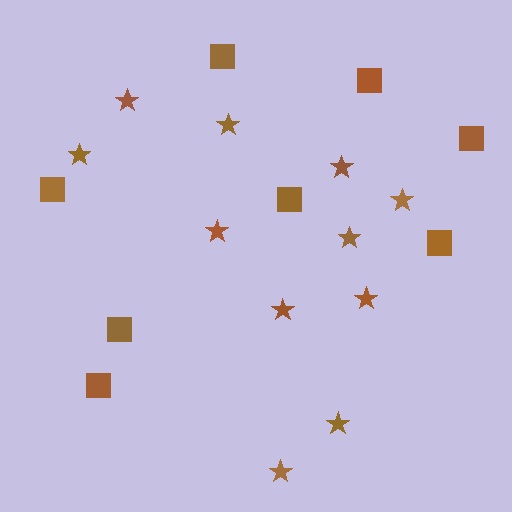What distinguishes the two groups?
There are 2 groups: one group of stars (11) and one group of squares (8).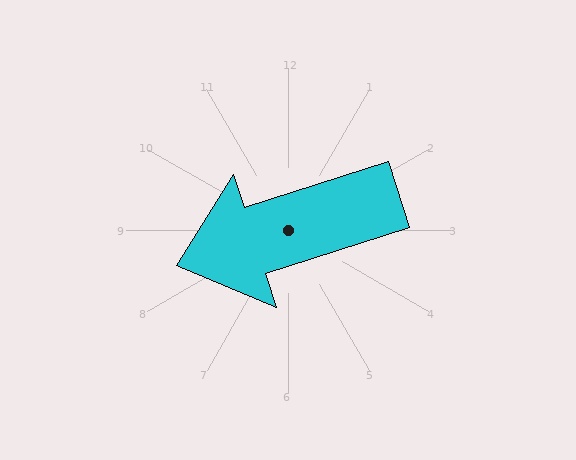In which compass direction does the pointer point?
West.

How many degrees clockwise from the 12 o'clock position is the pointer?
Approximately 252 degrees.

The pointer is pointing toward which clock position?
Roughly 8 o'clock.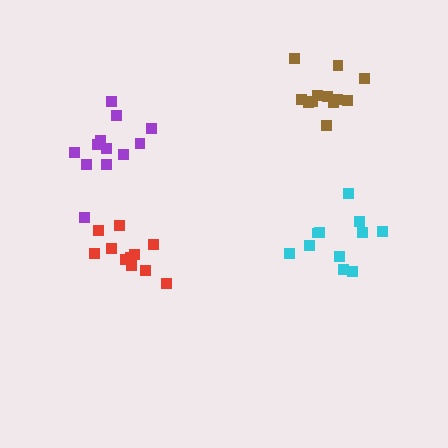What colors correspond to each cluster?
The clusters are colored: purple, cyan, brown, red.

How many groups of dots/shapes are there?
There are 4 groups.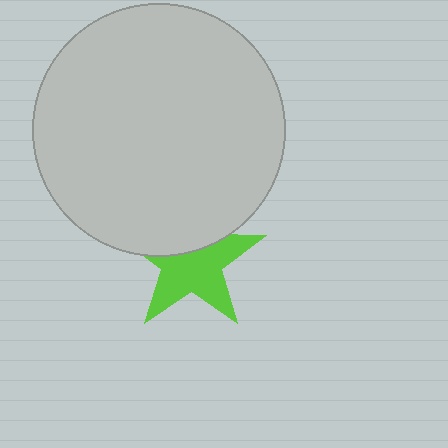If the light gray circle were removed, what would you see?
You would see the complete lime star.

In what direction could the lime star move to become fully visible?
The lime star could move down. That would shift it out from behind the light gray circle entirely.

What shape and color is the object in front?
The object in front is a light gray circle.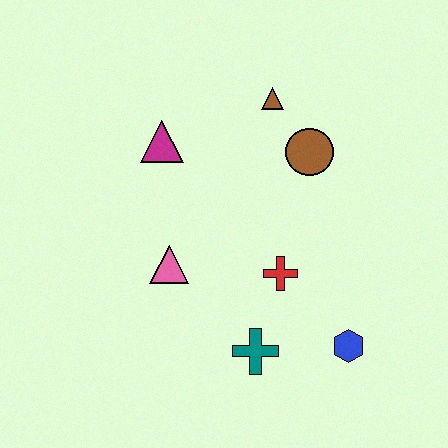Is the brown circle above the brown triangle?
No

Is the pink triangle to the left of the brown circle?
Yes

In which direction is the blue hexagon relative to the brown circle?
The blue hexagon is below the brown circle.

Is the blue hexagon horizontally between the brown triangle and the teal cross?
No